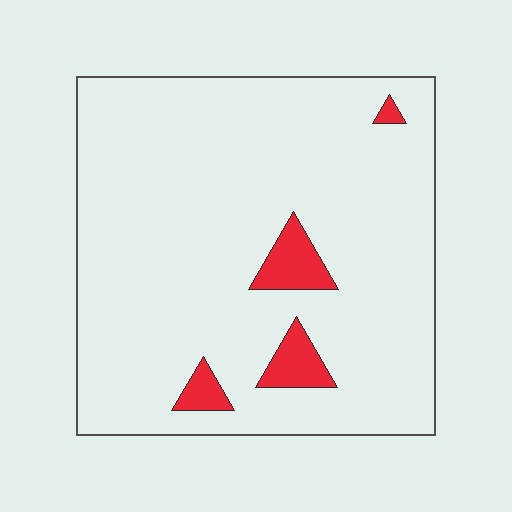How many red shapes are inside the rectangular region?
4.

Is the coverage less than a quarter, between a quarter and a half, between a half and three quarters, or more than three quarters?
Less than a quarter.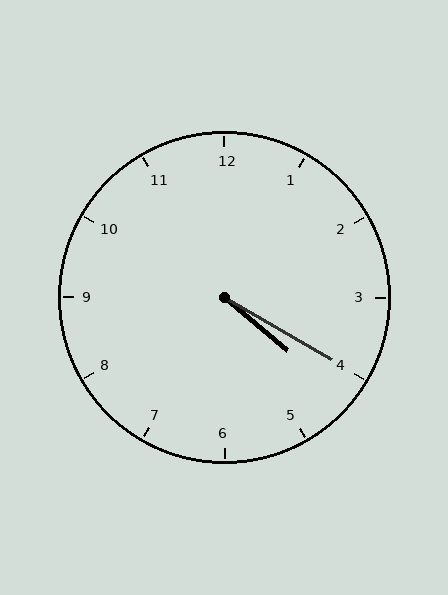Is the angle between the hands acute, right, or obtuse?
It is acute.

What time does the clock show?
4:20.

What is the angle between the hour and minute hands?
Approximately 10 degrees.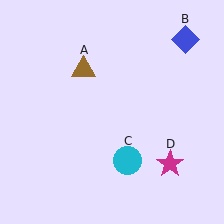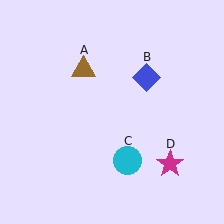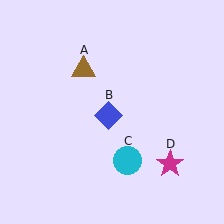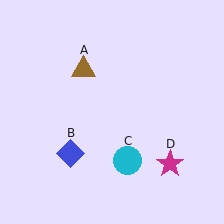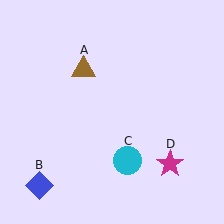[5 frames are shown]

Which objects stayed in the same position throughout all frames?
Brown triangle (object A) and cyan circle (object C) and magenta star (object D) remained stationary.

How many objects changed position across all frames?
1 object changed position: blue diamond (object B).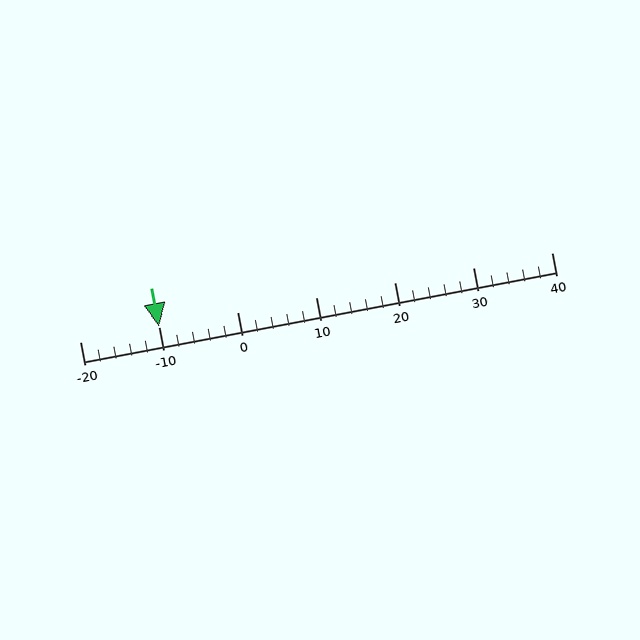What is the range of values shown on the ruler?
The ruler shows values from -20 to 40.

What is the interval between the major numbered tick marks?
The major tick marks are spaced 10 units apart.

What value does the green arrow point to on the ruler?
The green arrow points to approximately -10.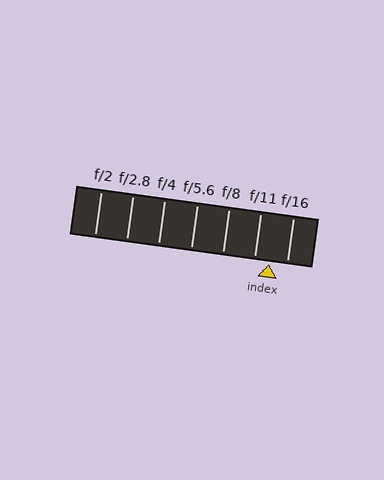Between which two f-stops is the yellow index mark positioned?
The index mark is between f/11 and f/16.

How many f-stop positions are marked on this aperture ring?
There are 7 f-stop positions marked.